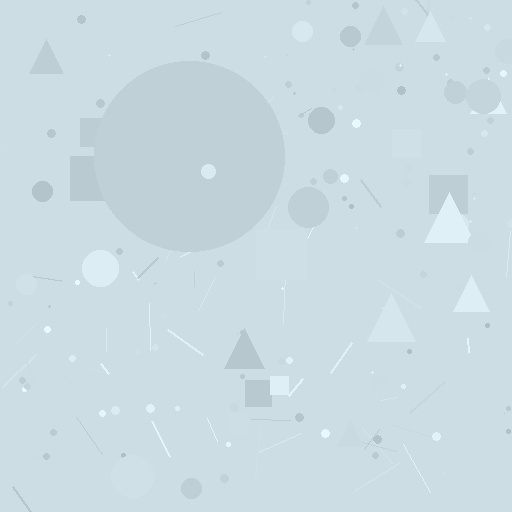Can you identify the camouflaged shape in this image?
The camouflaged shape is a circle.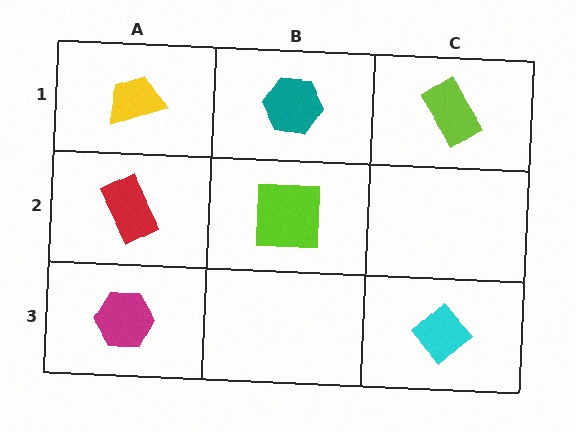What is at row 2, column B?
A lime square.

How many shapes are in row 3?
2 shapes.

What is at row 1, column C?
A lime rectangle.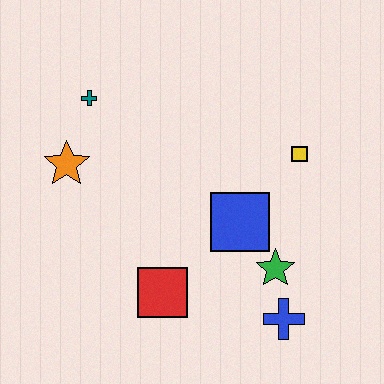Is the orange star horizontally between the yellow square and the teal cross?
No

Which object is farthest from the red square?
The teal cross is farthest from the red square.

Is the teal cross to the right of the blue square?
No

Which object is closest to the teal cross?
The orange star is closest to the teal cross.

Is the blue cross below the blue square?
Yes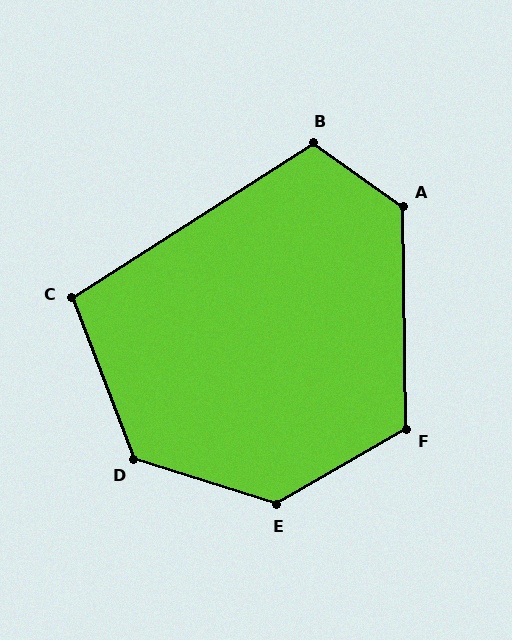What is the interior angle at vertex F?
Approximately 119 degrees (obtuse).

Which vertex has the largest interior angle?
E, at approximately 132 degrees.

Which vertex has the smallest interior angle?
C, at approximately 102 degrees.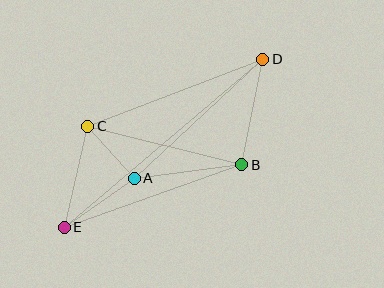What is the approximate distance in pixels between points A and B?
The distance between A and B is approximately 108 pixels.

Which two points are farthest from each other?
Points D and E are farthest from each other.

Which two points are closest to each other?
Points A and C are closest to each other.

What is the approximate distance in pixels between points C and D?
The distance between C and D is approximately 187 pixels.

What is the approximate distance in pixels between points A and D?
The distance between A and D is approximately 175 pixels.